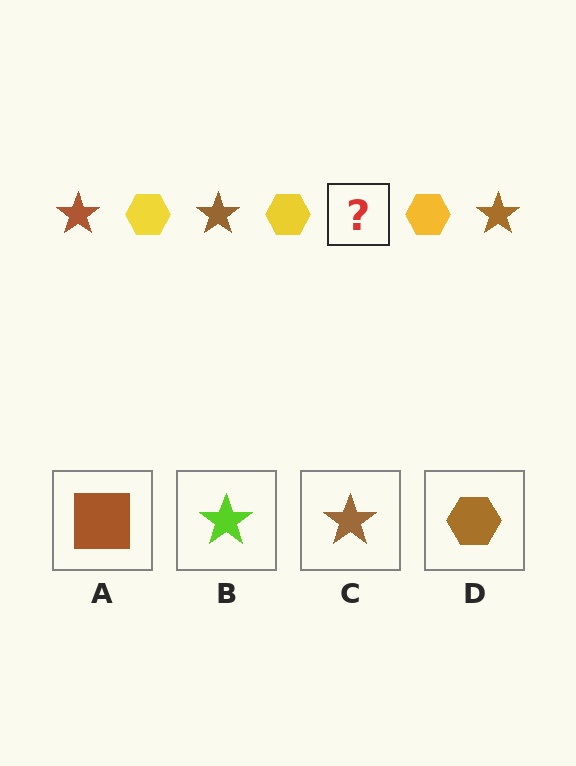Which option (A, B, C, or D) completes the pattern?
C.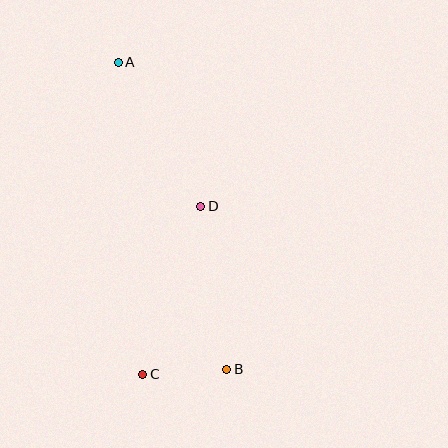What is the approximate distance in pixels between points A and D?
The distance between A and D is approximately 166 pixels.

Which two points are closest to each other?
Points B and C are closest to each other.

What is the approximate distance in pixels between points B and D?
The distance between B and D is approximately 165 pixels.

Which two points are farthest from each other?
Points A and B are farthest from each other.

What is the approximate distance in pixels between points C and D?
The distance between C and D is approximately 178 pixels.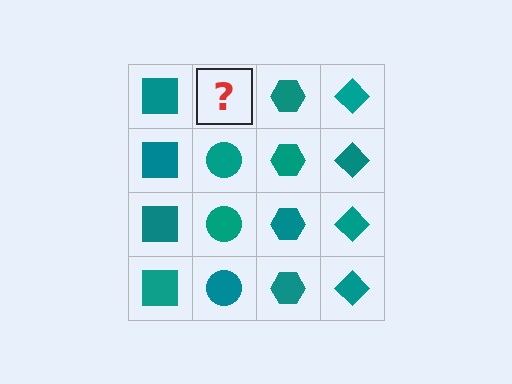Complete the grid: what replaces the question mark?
The question mark should be replaced with a teal circle.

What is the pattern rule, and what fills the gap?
The rule is that each column has a consistent shape. The gap should be filled with a teal circle.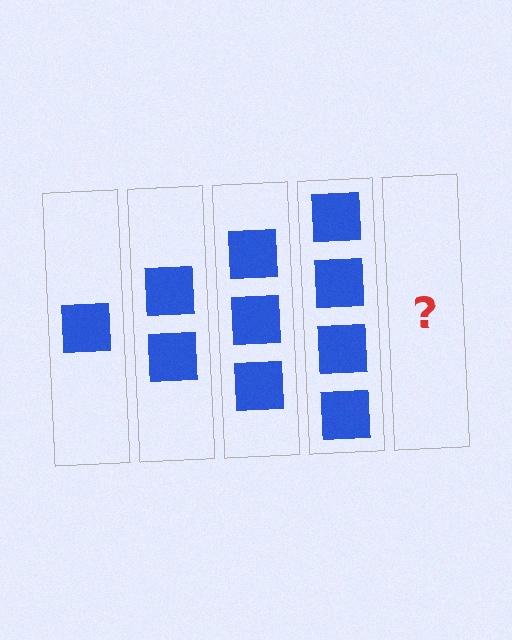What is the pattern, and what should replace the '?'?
The pattern is that each step adds one more square. The '?' should be 5 squares.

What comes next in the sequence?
The next element should be 5 squares.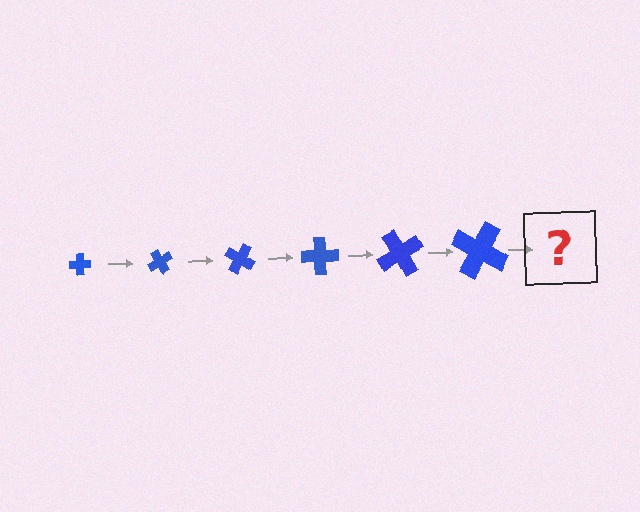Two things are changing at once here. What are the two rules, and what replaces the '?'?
The two rules are that the cross grows larger each step and it rotates 60 degrees each step. The '?' should be a cross, larger than the previous one and rotated 360 degrees from the start.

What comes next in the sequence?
The next element should be a cross, larger than the previous one and rotated 360 degrees from the start.